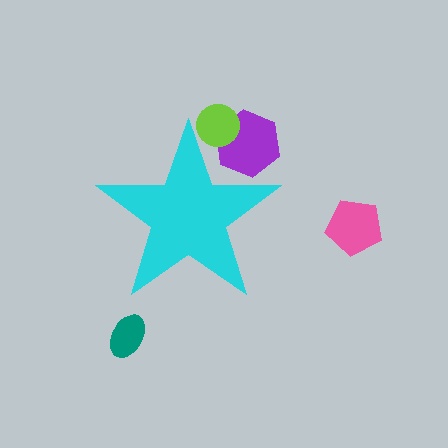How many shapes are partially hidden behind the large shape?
2 shapes are partially hidden.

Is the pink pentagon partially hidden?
No, the pink pentagon is fully visible.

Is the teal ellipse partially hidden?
No, the teal ellipse is fully visible.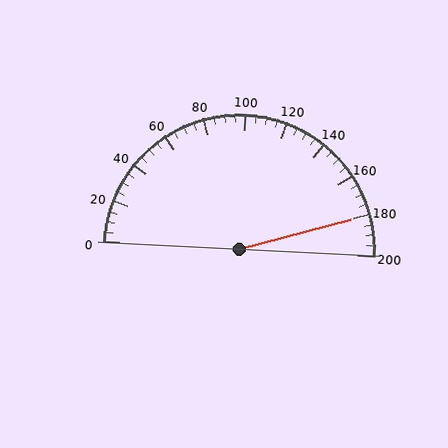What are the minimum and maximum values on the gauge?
The gauge ranges from 0 to 200.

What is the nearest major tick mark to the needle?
The nearest major tick mark is 180.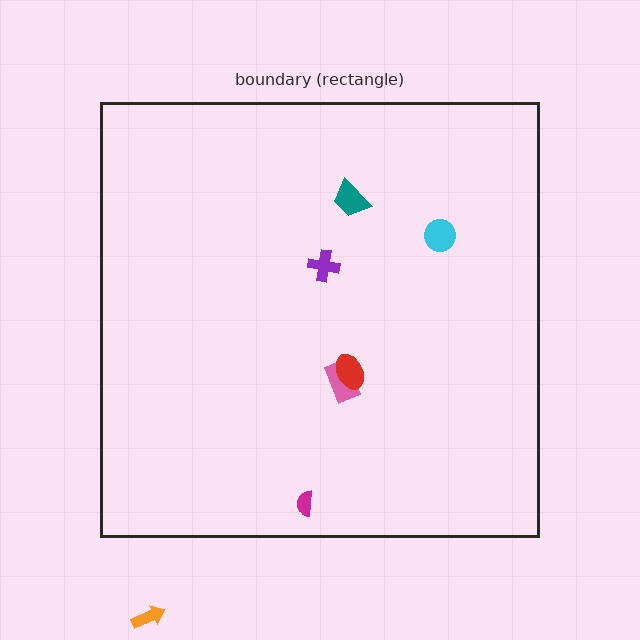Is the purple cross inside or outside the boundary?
Inside.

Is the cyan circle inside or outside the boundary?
Inside.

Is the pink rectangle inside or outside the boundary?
Inside.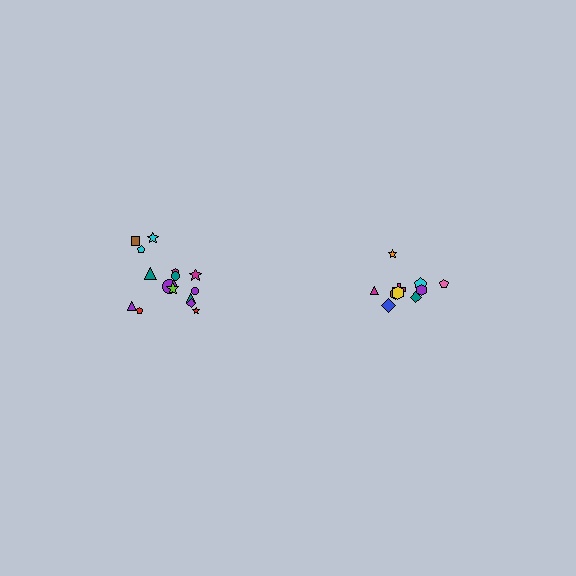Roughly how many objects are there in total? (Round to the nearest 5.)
Roughly 25 objects in total.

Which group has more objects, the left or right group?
The left group.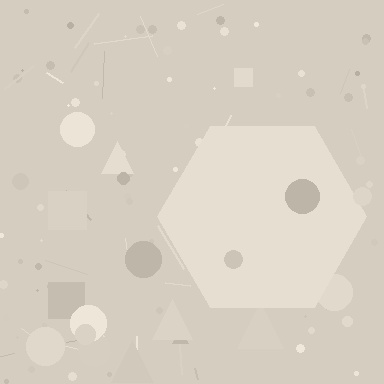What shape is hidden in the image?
A hexagon is hidden in the image.